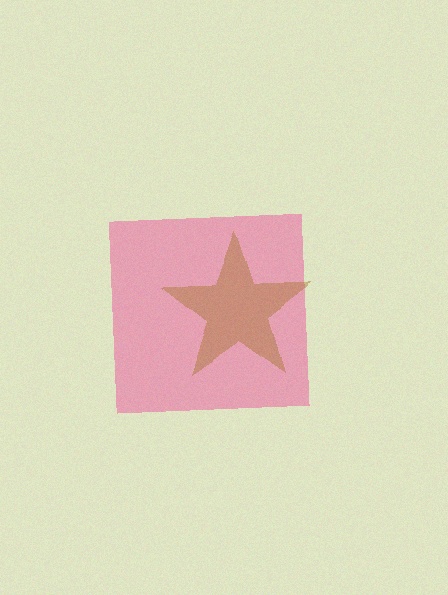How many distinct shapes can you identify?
There are 2 distinct shapes: a pink square, a brown star.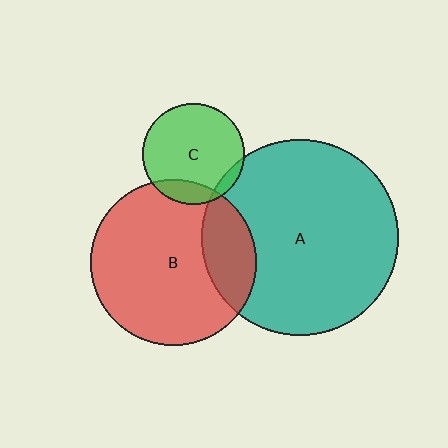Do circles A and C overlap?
Yes.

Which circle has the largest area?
Circle A (teal).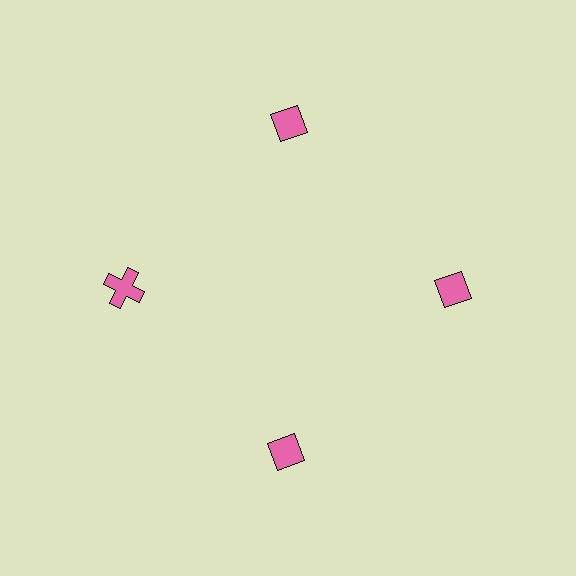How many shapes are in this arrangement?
There are 4 shapes arranged in a ring pattern.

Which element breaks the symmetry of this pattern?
The pink cross at roughly the 9 o'clock position breaks the symmetry. All other shapes are pink diamonds.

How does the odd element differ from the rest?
It has a different shape: cross instead of diamond.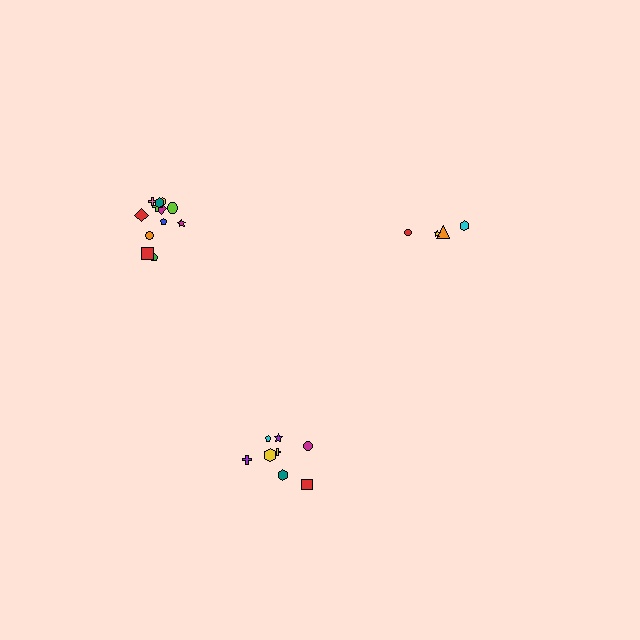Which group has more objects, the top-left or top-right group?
The top-left group.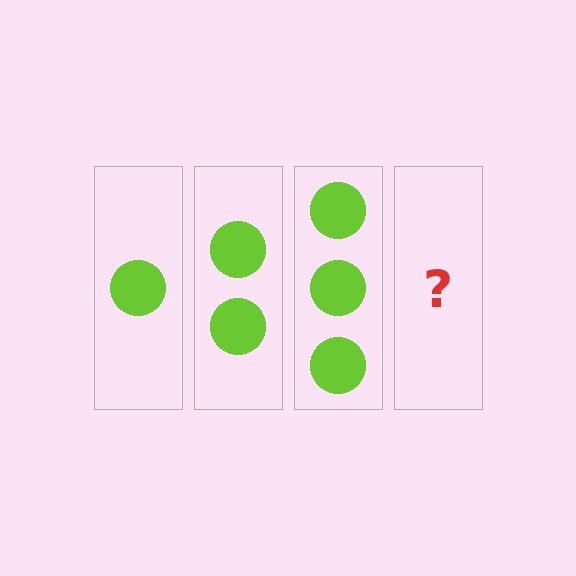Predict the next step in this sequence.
The next step is 4 circles.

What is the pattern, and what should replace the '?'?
The pattern is that each step adds one more circle. The '?' should be 4 circles.